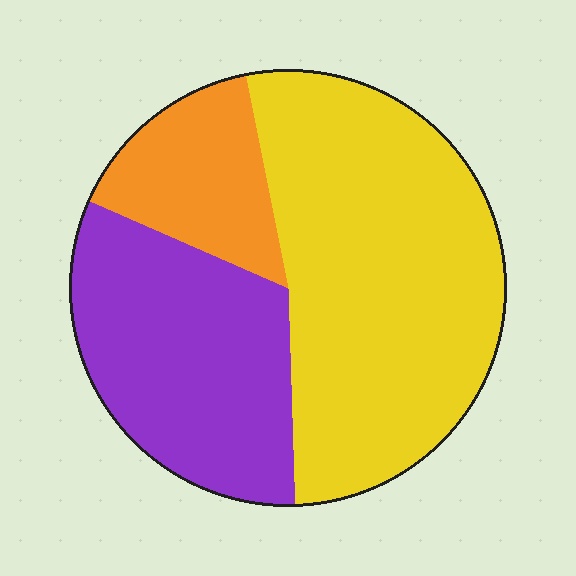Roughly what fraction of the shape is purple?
Purple covers around 30% of the shape.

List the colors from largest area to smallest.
From largest to smallest: yellow, purple, orange.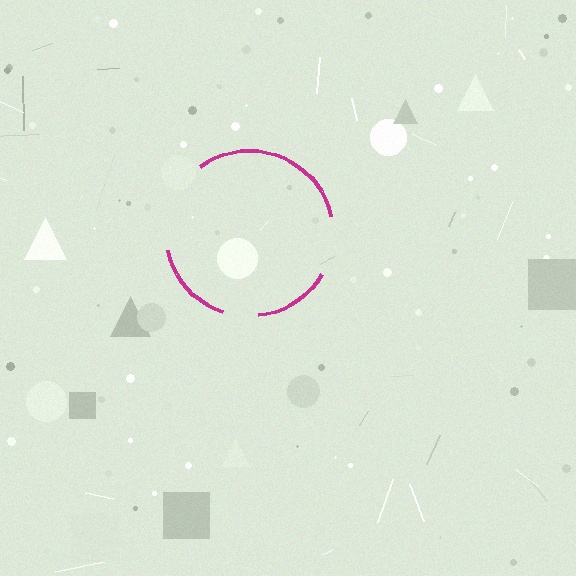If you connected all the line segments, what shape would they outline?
They would outline a circle.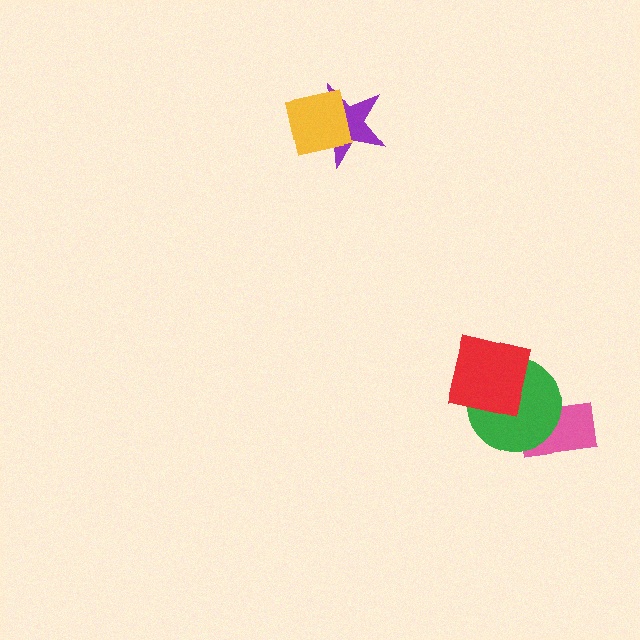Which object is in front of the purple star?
The yellow square is in front of the purple star.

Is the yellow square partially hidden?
No, no other shape covers it.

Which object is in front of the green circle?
The red square is in front of the green circle.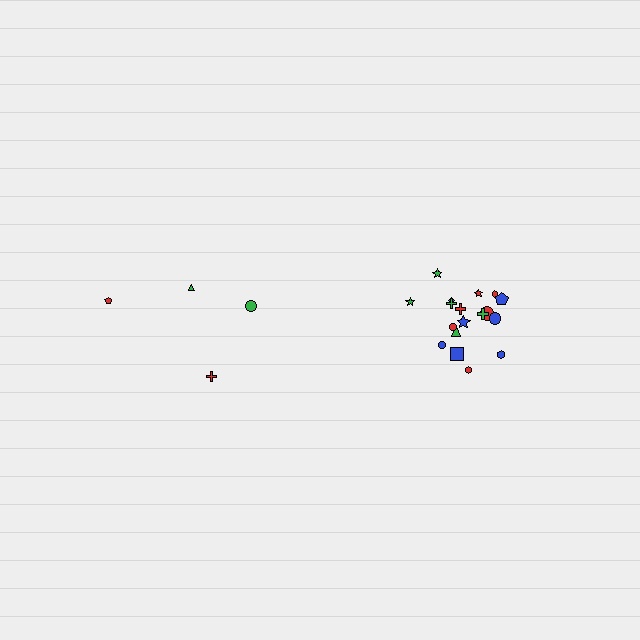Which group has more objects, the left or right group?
The right group.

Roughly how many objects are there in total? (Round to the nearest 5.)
Roughly 20 objects in total.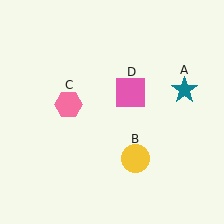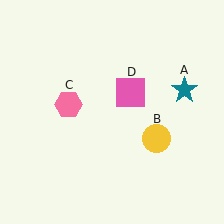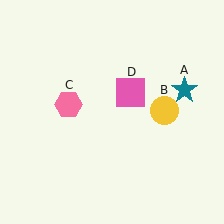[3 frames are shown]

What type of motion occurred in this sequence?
The yellow circle (object B) rotated counterclockwise around the center of the scene.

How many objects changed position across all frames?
1 object changed position: yellow circle (object B).